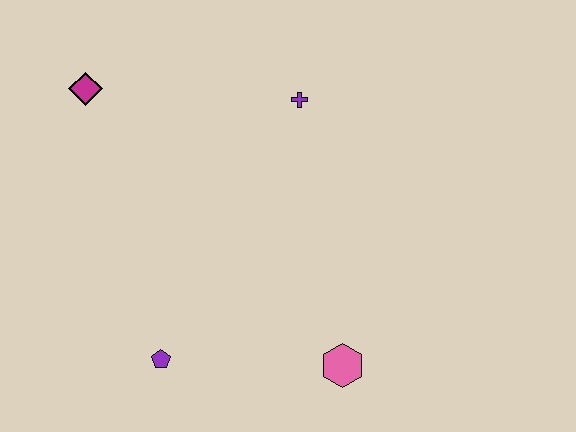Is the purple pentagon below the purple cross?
Yes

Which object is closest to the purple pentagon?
The pink hexagon is closest to the purple pentagon.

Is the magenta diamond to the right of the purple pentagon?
No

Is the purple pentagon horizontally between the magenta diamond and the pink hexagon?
Yes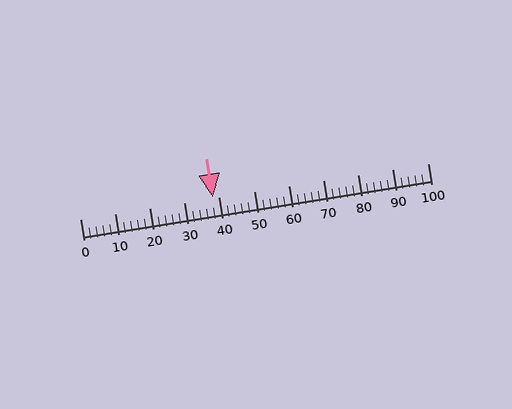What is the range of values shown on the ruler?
The ruler shows values from 0 to 100.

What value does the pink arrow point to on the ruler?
The pink arrow points to approximately 38.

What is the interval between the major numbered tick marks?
The major tick marks are spaced 10 units apart.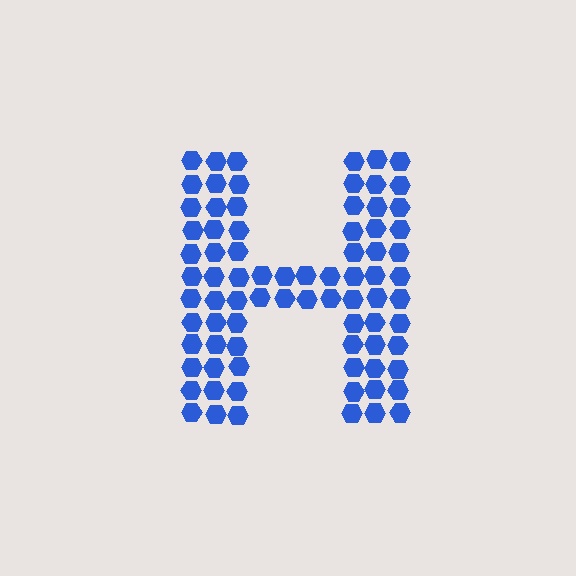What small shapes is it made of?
It is made of small hexagons.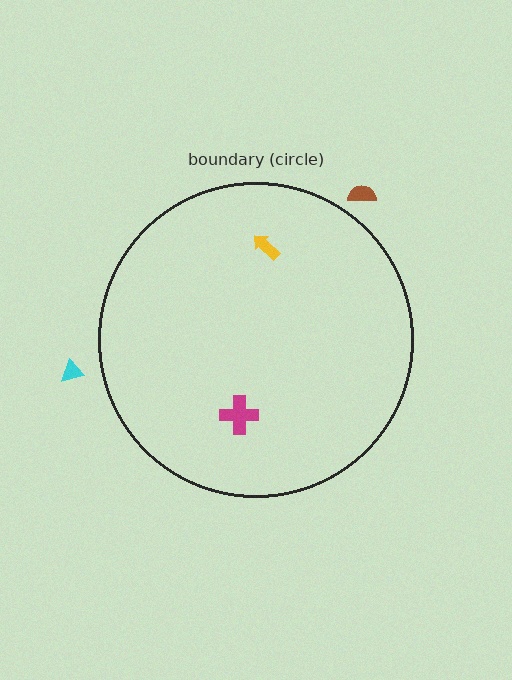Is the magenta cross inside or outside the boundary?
Inside.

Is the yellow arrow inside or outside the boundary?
Inside.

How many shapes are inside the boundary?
2 inside, 2 outside.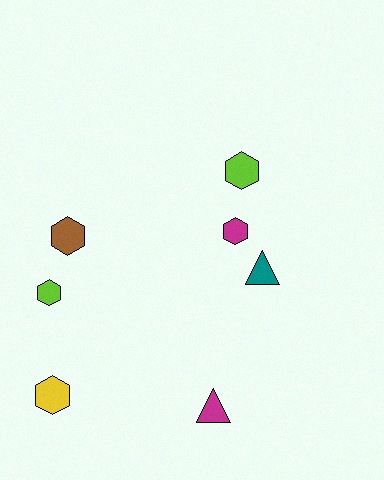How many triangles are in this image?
There are 2 triangles.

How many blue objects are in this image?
There are no blue objects.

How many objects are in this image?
There are 7 objects.